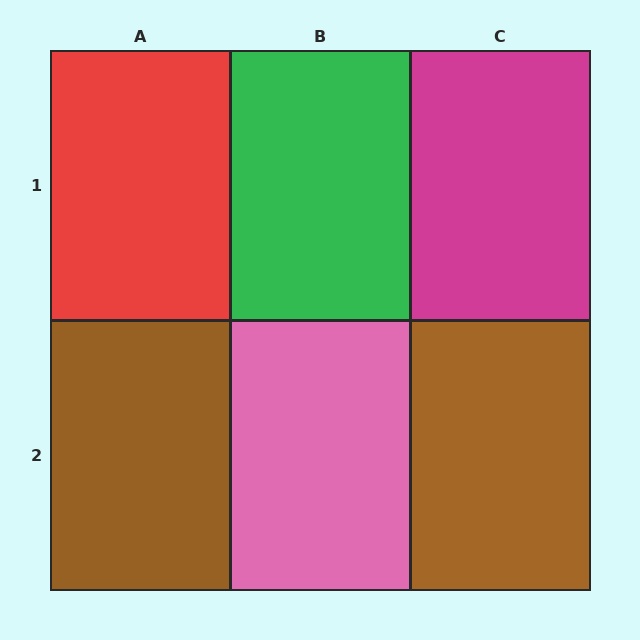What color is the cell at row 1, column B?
Green.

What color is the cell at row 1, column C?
Magenta.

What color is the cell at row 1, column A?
Red.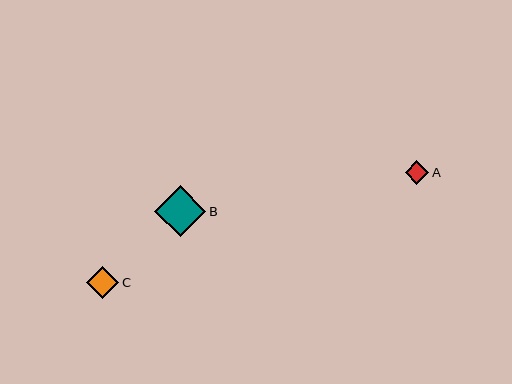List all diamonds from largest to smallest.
From largest to smallest: B, C, A.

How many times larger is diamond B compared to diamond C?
Diamond B is approximately 1.6 times the size of diamond C.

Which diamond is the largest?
Diamond B is the largest with a size of approximately 51 pixels.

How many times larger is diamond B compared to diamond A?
Diamond B is approximately 2.2 times the size of diamond A.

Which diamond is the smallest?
Diamond A is the smallest with a size of approximately 24 pixels.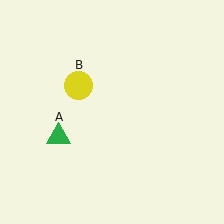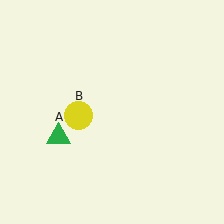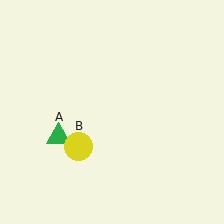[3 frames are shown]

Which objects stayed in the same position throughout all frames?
Green triangle (object A) remained stationary.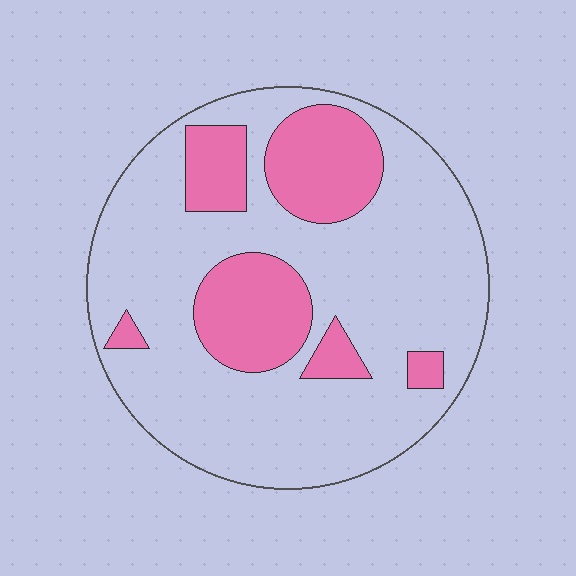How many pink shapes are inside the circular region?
6.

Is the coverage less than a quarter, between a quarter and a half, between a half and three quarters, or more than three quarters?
Between a quarter and a half.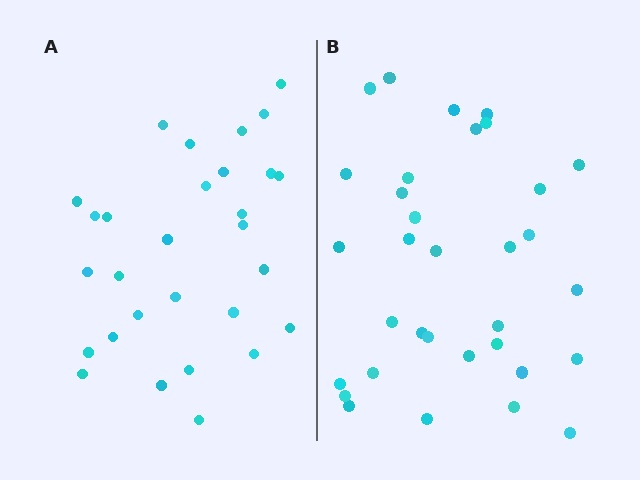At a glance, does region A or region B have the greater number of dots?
Region B (the right region) has more dots.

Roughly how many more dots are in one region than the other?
Region B has about 4 more dots than region A.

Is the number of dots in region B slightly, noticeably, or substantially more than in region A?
Region B has only slightly more — the two regions are fairly close. The ratio is roughly 1.1 to 1.